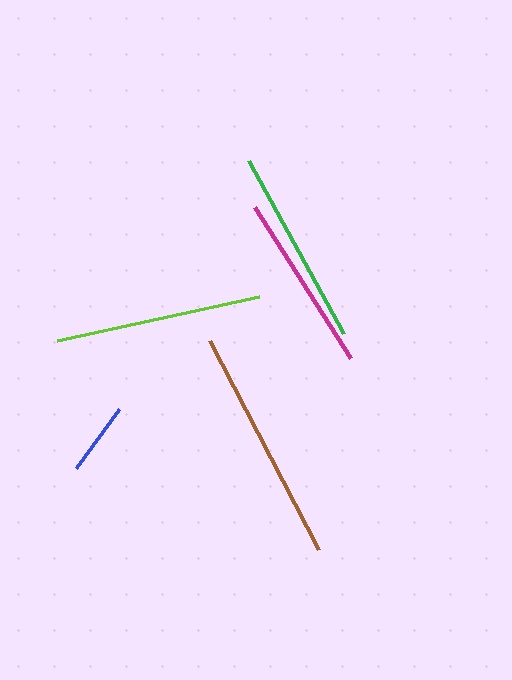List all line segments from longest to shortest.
From longest to shortest: brown, lime, green, magenta, blue.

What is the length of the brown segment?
The brown segment is approximately 235 pixels long.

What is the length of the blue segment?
The blue segment is approximately 73 pixels long.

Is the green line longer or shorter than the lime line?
The lime line is longer than the green line.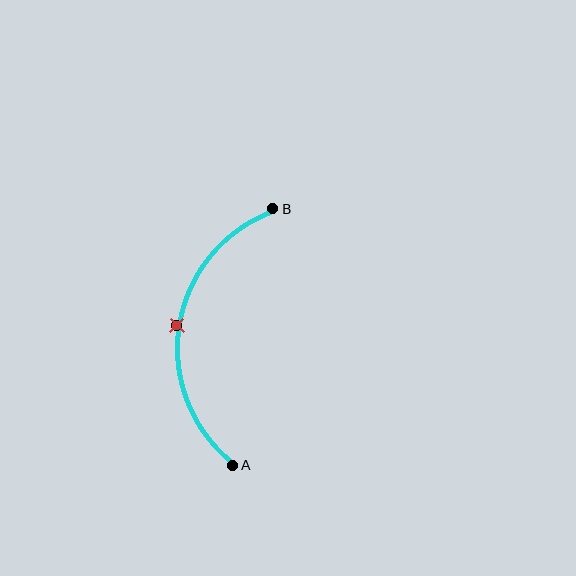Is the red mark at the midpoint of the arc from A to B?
Yes. The red mark lies on the arc at equal arc-length from both A and B — it is the arc midpoint.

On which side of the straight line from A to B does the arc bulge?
The arc bulges to the left of the straight line connecting A and B.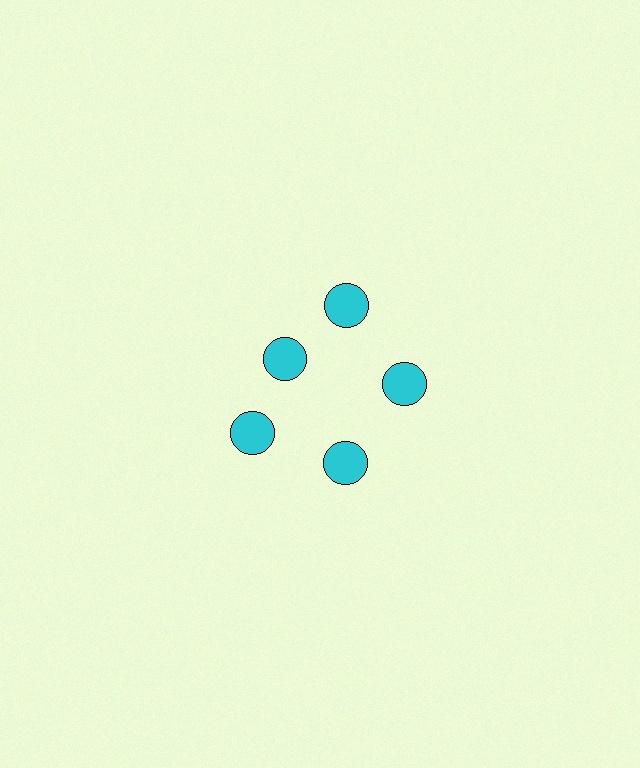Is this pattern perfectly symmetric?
No. The 5 cyan circles are arranged in a ring, but one element near the 10 o'clock position is pulled inward toward the center, breaking the 5-fold rotational symmetry.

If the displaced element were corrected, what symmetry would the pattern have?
It would have 5-fold rotational symmetry — the pattern would map onto itself every 72 degrees.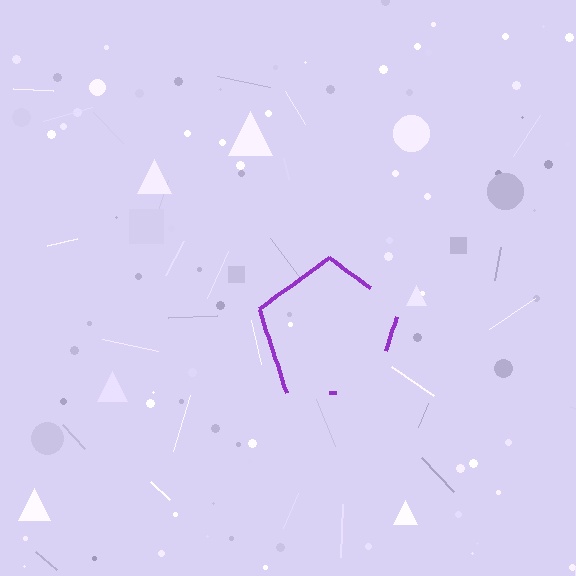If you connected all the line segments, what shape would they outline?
They would outline a pentagon.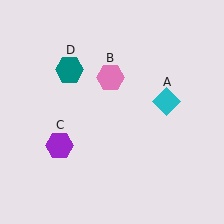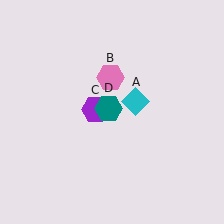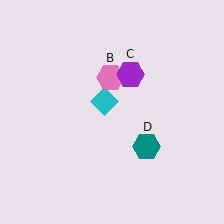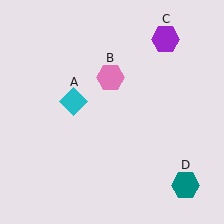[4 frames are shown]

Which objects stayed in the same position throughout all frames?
Pink hexagon (object B) remained stationary.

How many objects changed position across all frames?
3 objects changed position: cyan diamond (object A), purple hexagon (object C), teal hexagon (object D).